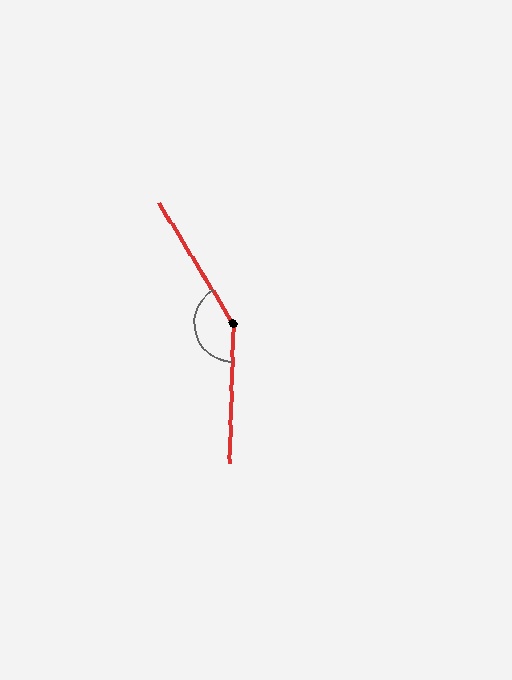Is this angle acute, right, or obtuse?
It is obtuse.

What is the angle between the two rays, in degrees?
Approximately 147 degrees.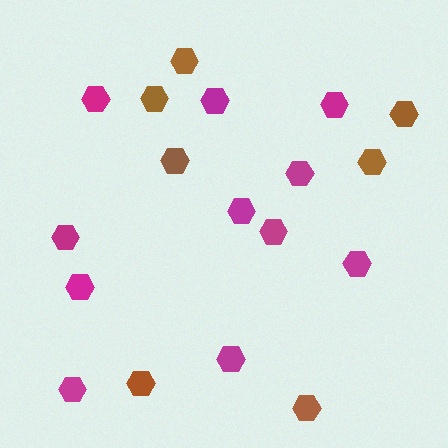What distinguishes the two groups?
There are 2 groups: one group of magenta hexagons (11) and one group of brown hexagons (7).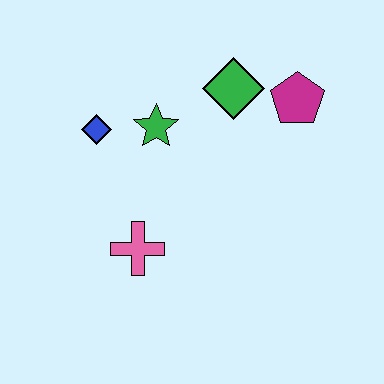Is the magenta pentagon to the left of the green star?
No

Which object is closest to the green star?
The blue diamond is closest to the green star.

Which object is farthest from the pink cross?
The magenta pentagon is farthest from the pink cross.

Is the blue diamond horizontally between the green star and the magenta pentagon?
No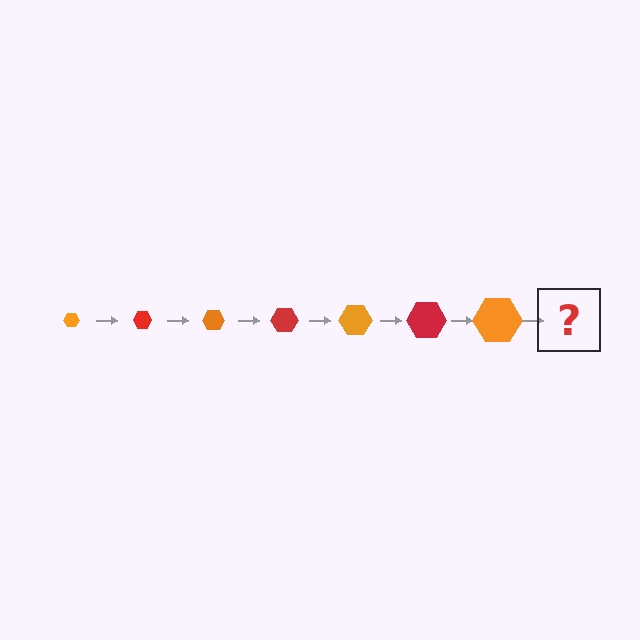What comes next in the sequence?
The next element should be a red hexagon, larger than the previous one.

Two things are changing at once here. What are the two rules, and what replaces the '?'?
The two rules are that the hexagon grows larger each step and the color cycles through orange and red. The '?' should be a red hexagon, larger than the previous one.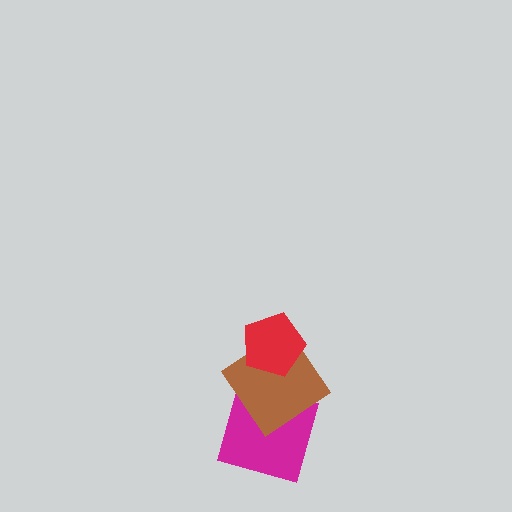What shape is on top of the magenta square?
The brown diamond is on top of the magenta square.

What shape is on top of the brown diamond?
The red pentagon is on top of the brown diamond.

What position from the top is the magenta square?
The magenta square is 3rd from the top.